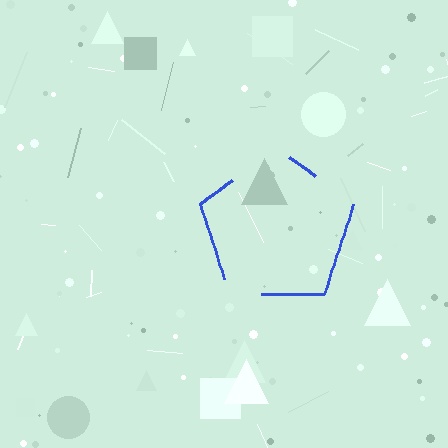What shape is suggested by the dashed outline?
The dashed outline suggests a pentagon.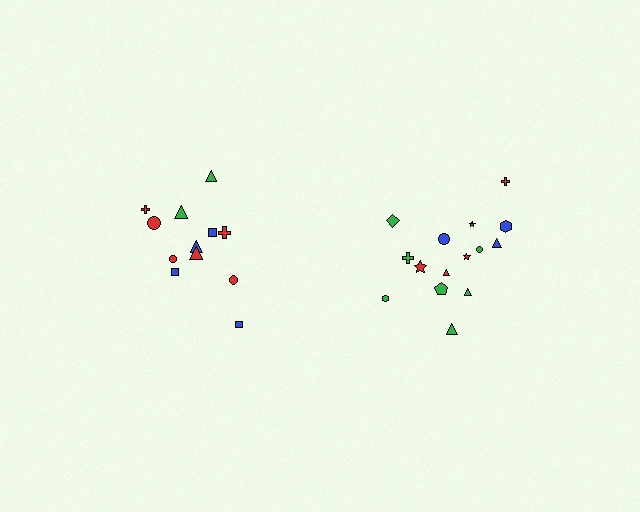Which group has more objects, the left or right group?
The right group.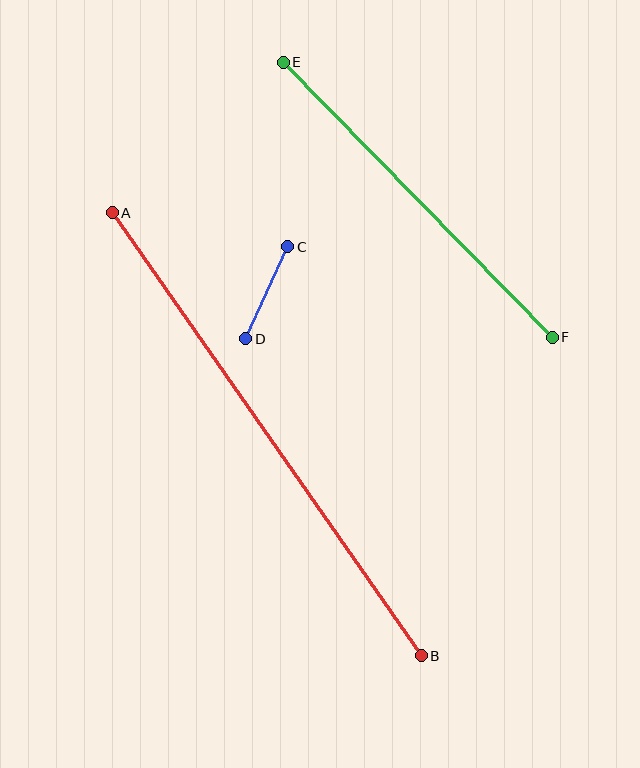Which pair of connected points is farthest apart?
Points A and B are farthest apart.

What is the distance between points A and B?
The distance is approximately 540 pixels.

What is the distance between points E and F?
The distance is approximately 385 pixels.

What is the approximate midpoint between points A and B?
The midpoint is at approximately (267, 434) pixels.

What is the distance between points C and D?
The distance is approximately 101 pixels.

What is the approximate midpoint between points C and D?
The midpoint is at approximately (267, 293) pixels.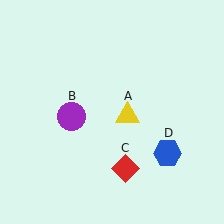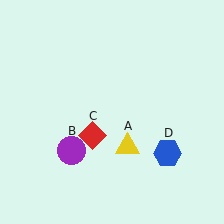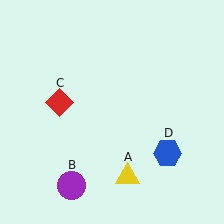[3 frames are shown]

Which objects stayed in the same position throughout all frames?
Blue hexagon (object D) remained stationary.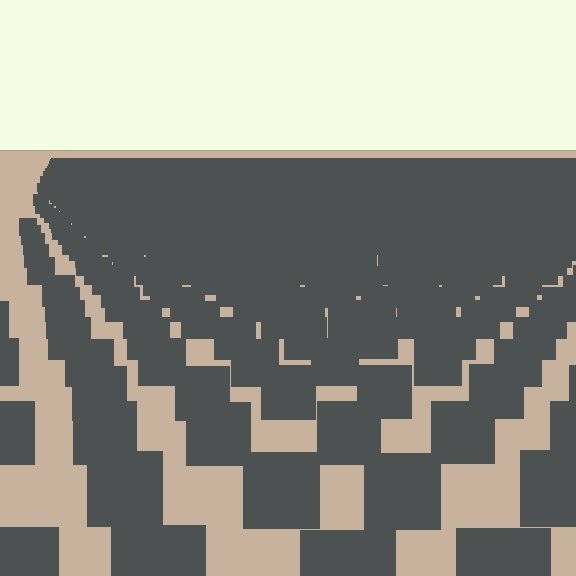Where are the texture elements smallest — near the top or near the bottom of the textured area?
Near the top.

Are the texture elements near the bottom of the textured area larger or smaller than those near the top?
Larger. Near the bottom, elements are closer to the viewer and appear at a bigger on-screen size.